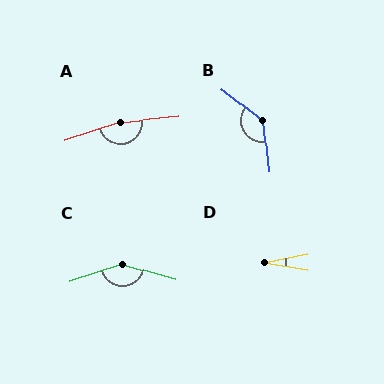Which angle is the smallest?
D, at approximately 21 degrees.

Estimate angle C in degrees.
Approximately 146 degrees.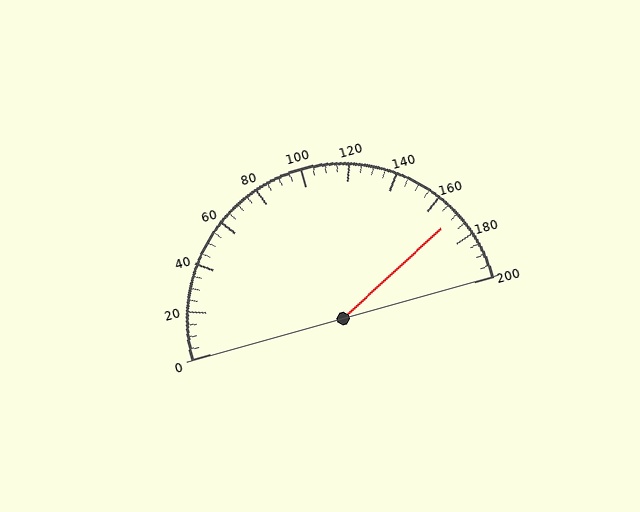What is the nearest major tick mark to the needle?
The nearest major tick mark is 160.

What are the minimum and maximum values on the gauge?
The gauge ranges from 0 to 200.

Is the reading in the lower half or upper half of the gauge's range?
The reading is in the upper half of the range (0 to 200).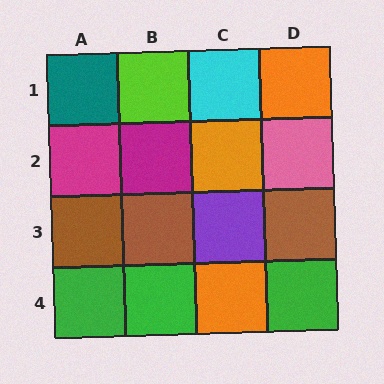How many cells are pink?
1 cell is pink.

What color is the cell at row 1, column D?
Orange.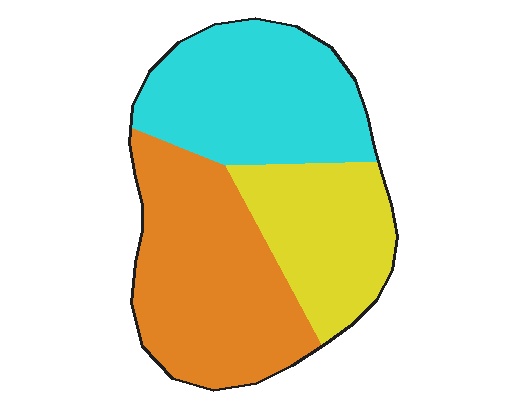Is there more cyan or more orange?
Orange.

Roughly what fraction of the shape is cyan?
Cyan covers about 35% of the shape.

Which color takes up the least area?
Yellow, at roughly 25%.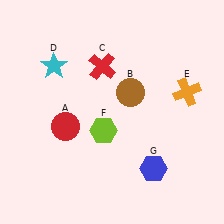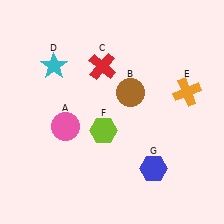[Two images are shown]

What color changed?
The circle (A) changed from red in Image 1 to pink in Image 2.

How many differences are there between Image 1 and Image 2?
There is 1 difference between the two images.